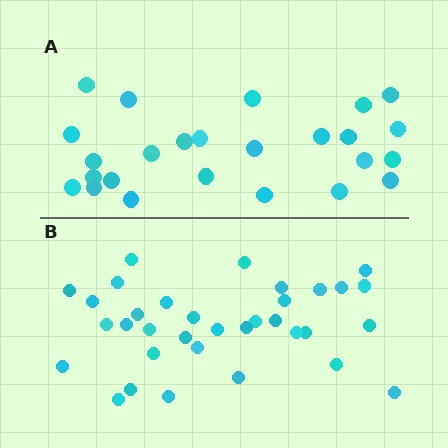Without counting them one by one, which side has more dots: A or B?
Region B (the bottom region) has more dots.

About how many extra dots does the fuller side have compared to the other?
Region B has roughly 8 or so more dots than region A.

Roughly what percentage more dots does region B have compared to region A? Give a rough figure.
About 35% more.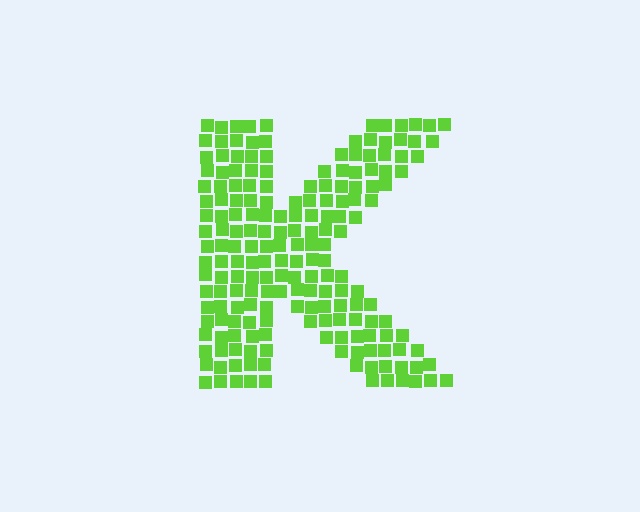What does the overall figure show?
The overall figure shows the letter K.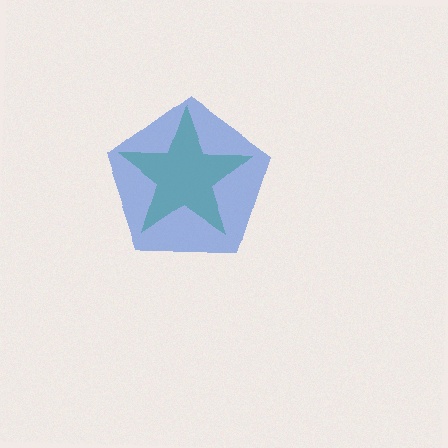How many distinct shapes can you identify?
There are 2 distinct shapes: a green star, a blue pentagon.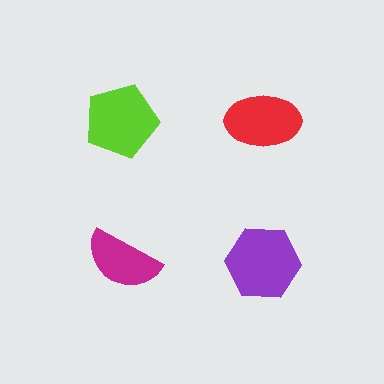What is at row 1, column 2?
A red ellipse.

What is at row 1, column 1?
A lime pentagon.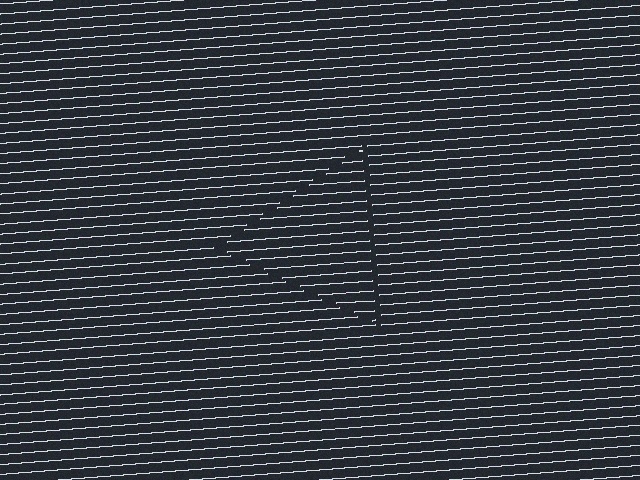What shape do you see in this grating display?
An illusory triangle. The interior of the shape contains the same grating, shifted by half a period — the contour is defined by the phase discontinuity where line-ends from the inner and outer gratings abut.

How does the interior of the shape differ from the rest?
The interior of the shape contains the same grating, shifted by half a period — the contour is defined by the phase discontinuity where line-ends from the inner and outer gratings abut.